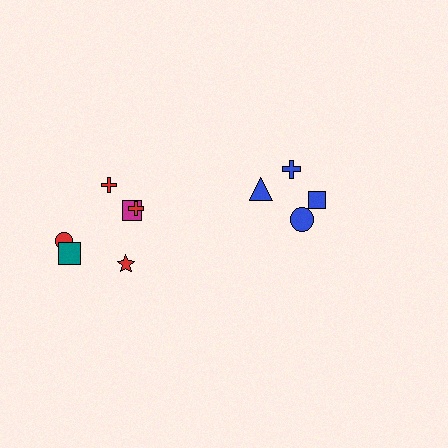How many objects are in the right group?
There are 4 objects.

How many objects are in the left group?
There are 6 objects.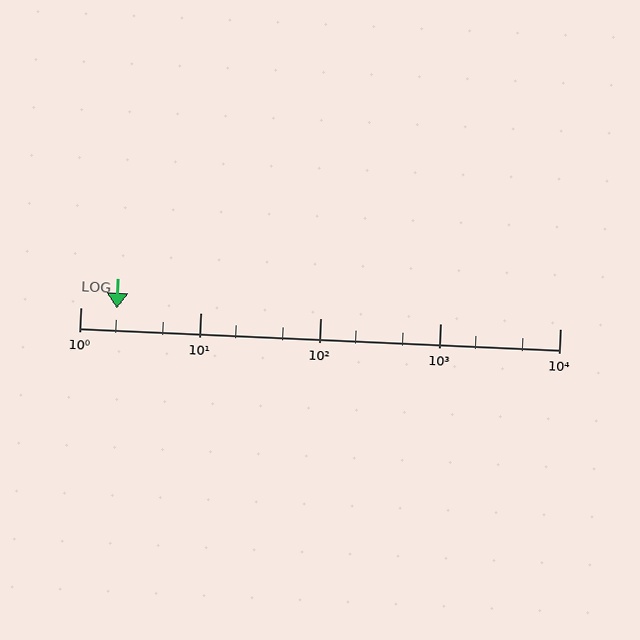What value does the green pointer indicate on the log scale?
The pointer indicates approximately 2.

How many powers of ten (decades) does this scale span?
The scale spans 4 decades, from 1 to 10000.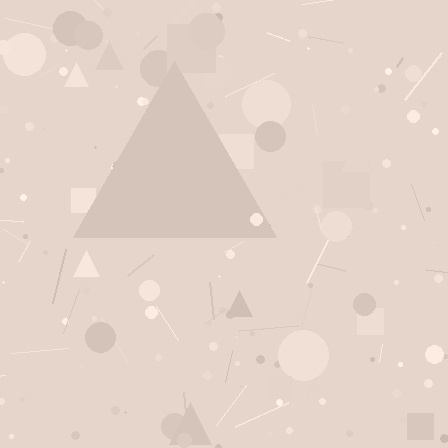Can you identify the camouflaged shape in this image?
The camouflaged shape is a triangle.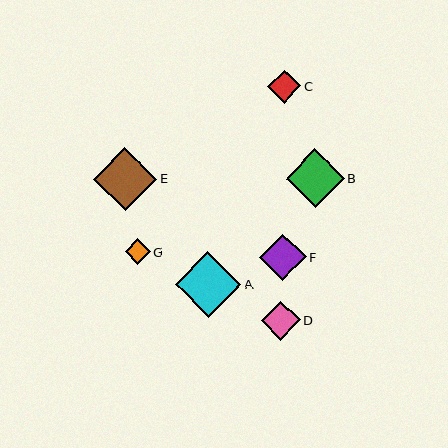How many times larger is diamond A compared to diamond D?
Diamond A is approximately 1.7 times the size of diamond D.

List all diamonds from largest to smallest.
From largest to smallest: A, E, B, F, D, C, G.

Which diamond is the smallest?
Diamond G is the smallest with a size of approximately 25 pixels.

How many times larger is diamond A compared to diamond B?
Diamond A is approximately 1.1 times the size of diamond B.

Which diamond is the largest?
Diamond A is the largest with a size of approximately 66 pixels.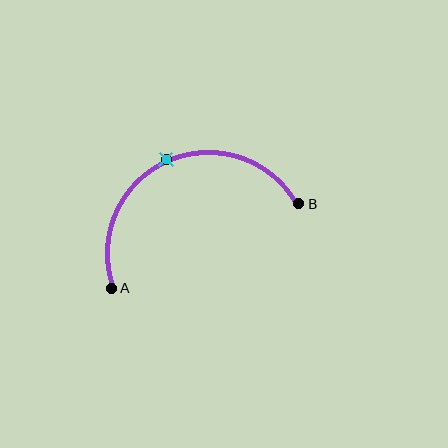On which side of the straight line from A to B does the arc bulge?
The arc bulges above the straight line connecting A and B.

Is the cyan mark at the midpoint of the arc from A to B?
Yes. The cyan mark lies on the arc at equal arc-length from both A and B — it is the arc midpoint.